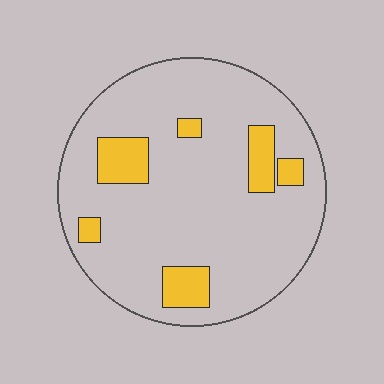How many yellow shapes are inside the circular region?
6.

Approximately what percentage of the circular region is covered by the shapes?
Approximately 15%.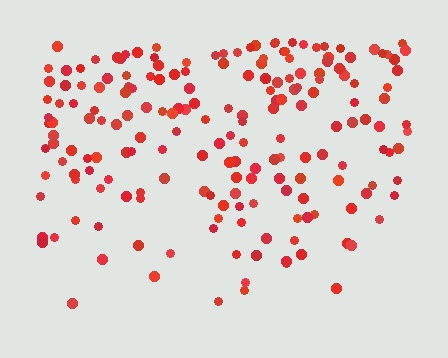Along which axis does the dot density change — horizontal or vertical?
Vertical.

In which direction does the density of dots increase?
From bottom to top, with the top side densest.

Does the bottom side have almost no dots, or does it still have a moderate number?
Still a moderate number, just noticeably fewer than the top.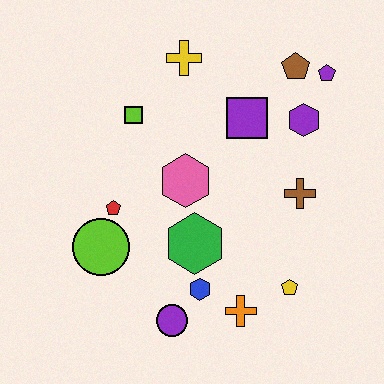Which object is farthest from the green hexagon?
The purple pentagon is farthest from the green hexagon.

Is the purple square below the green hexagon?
No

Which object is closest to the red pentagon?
The lime circle is closest to the red pentagon.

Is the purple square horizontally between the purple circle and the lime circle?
No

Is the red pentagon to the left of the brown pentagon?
Yes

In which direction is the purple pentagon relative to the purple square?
The purple pentagon is to the right of the purple square.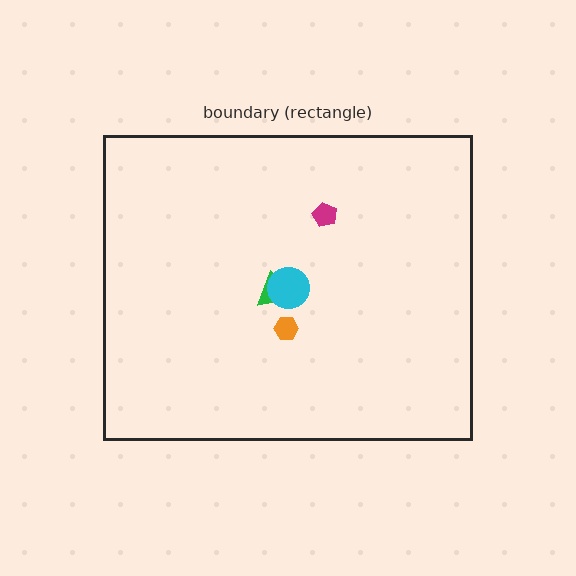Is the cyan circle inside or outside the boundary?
Inside.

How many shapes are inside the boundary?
4 inside, 0 outside.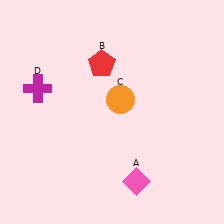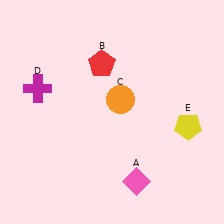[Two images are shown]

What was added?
A yellow pentagon (E) was added in Image 2.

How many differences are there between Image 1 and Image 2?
There is 1 difference between the two images.